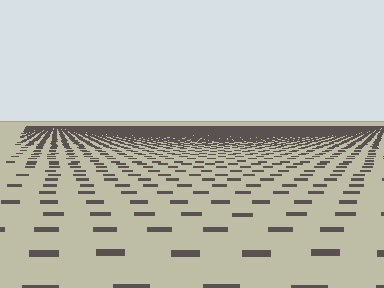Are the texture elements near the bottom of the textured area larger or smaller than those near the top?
Larger. Near the bottom, elements are closer to the viewer and appear at a bigger on-screen size.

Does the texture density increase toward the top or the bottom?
Density increases toward the top.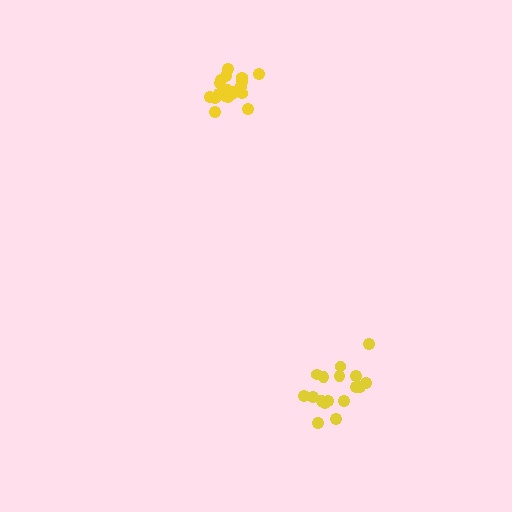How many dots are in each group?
Group 1: 19 dots, Group 2: 17 dots (36 total).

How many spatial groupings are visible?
There are 2 spatial groupings.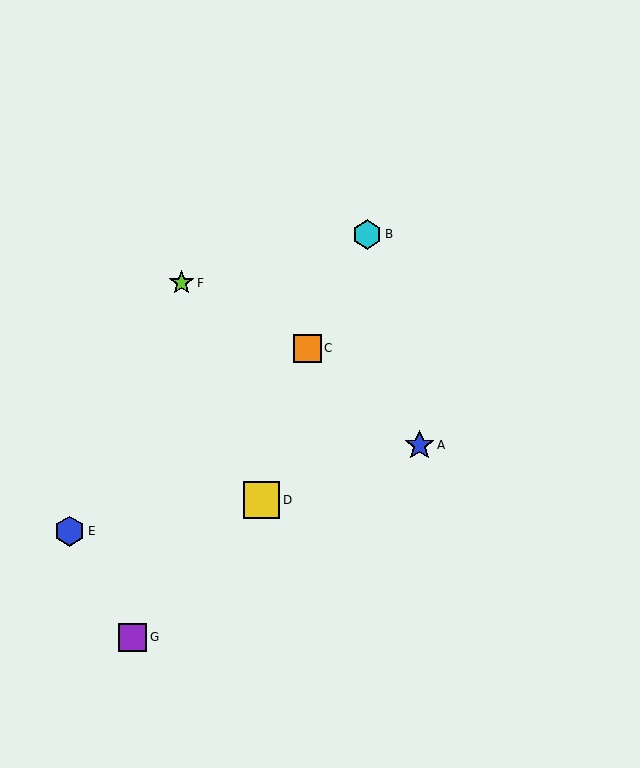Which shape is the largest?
The yellow square (labeled D) is the largest.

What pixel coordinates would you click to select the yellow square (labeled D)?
Click at (261, 500) to select the yellow square D.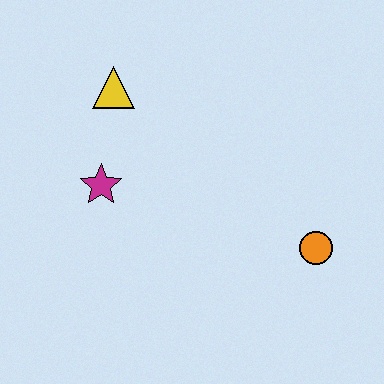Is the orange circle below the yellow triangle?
Yes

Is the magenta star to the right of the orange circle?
No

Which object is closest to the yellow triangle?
The magenta star is closest to the yellow triangle.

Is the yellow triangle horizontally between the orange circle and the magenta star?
Yes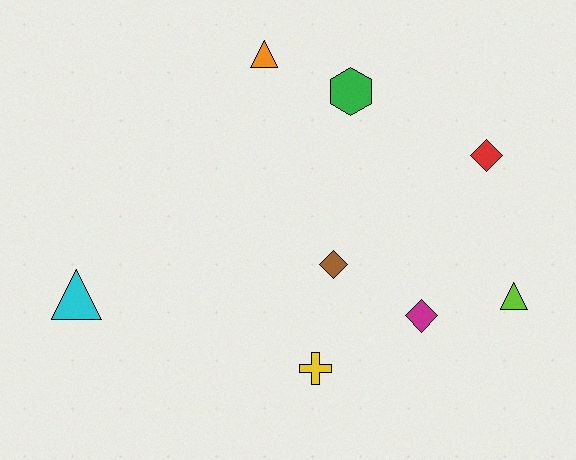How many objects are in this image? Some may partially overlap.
There are 8 objects.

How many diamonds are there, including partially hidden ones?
There are 3 diamonds.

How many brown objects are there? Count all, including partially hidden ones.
There is 1 brown object.